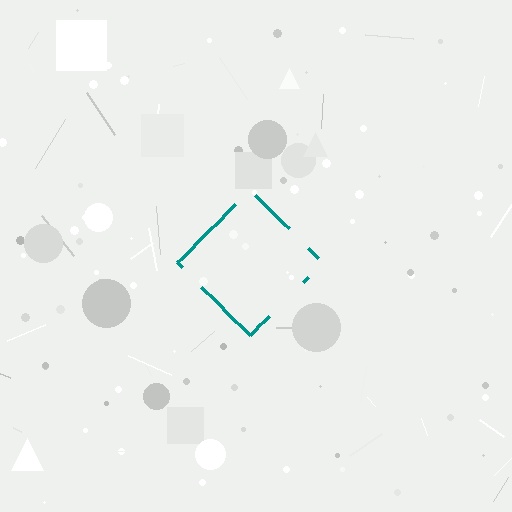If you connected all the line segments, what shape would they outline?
They would outline a diamond.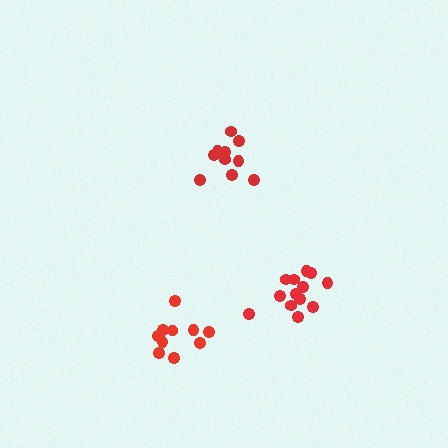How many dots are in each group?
Group 1: 10 dots, Group 2: 13 dots, Group 3: 10 dots (33 total).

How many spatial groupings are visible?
There are 3 spatial groupings.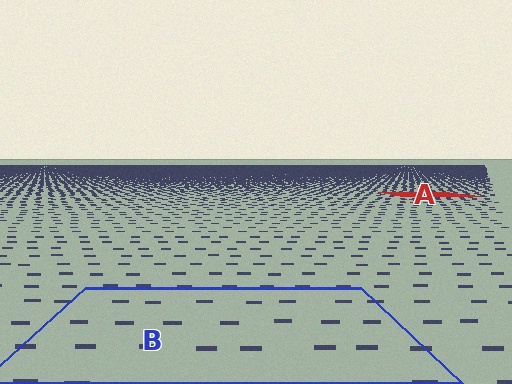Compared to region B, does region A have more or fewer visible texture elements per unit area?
Region A has more texture elements per unit area — they are packed more densely because it is farther away.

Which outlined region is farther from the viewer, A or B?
Region A is farther from the viewer — the texture elements inside it appear smaller and more densely packed.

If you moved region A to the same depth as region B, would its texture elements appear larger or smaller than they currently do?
They would appear larger. At a closer depth, the same texture elements are projected at a bigger on-screen size.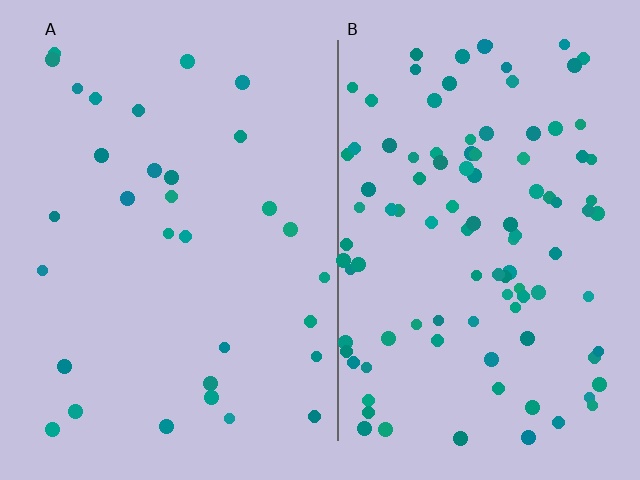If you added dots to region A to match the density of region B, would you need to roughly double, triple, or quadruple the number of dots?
Approximately triple.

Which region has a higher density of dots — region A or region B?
B (the right).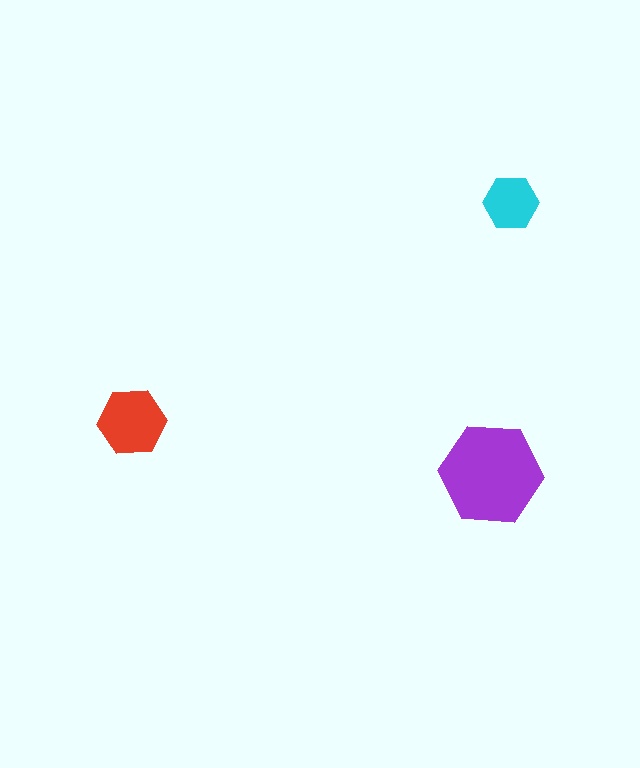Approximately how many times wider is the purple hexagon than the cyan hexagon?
About 2 times wider.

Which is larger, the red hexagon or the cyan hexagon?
The red one.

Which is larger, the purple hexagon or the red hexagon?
The purple one.